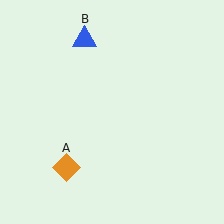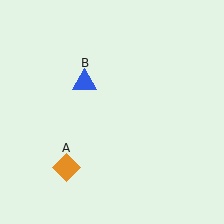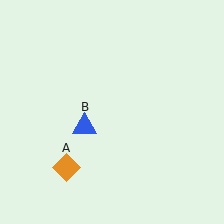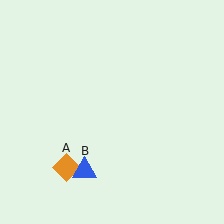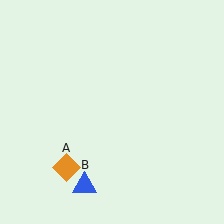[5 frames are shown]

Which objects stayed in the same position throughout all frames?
Orange diamond (object A) remained stationary.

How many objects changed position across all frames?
1 object changed position: blue triangle (object B).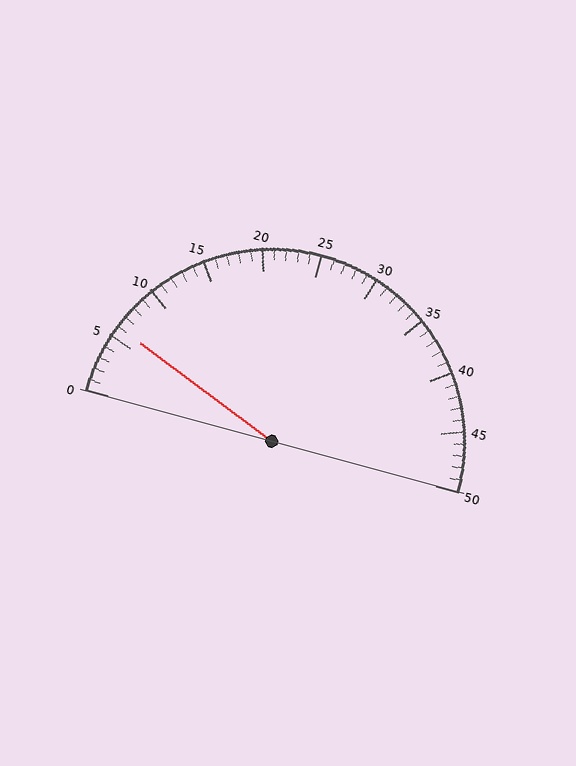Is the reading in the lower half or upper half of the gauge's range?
The reading is in the lower half of the range (0 to 50).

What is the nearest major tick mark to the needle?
The nearest major tick mark is 5.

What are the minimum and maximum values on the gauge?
The gauge ranges from 0 to 50.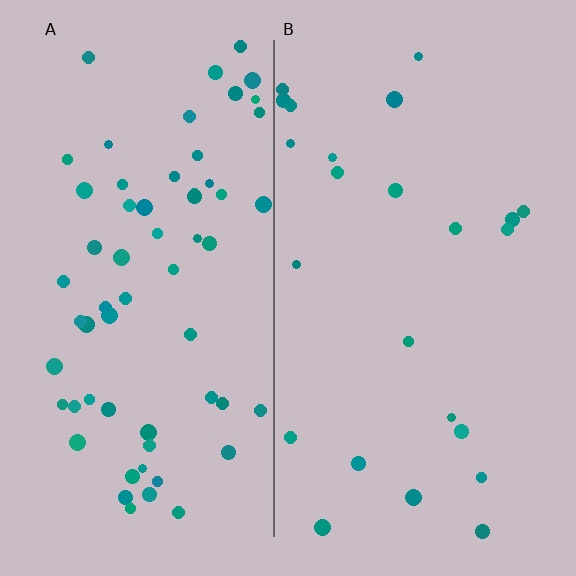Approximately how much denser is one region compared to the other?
Approximately 2.6× — region A over region B.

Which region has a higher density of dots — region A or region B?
A (the left).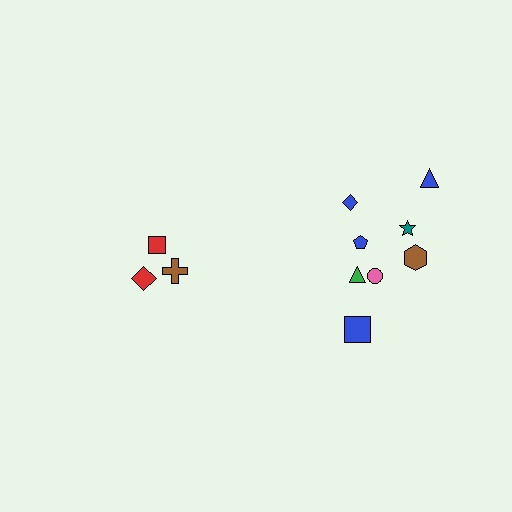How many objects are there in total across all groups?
There are 11 objects.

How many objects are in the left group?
There are 3 objects.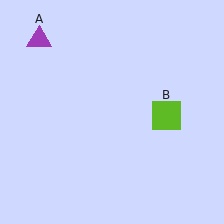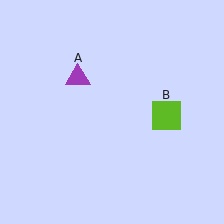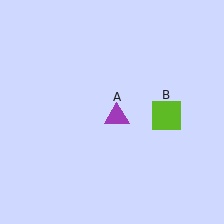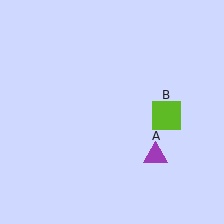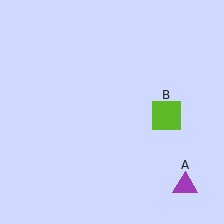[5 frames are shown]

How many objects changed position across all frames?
1 object changed position: purple triangle (object A).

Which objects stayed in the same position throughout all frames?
Lime square (object B) remained stationary.